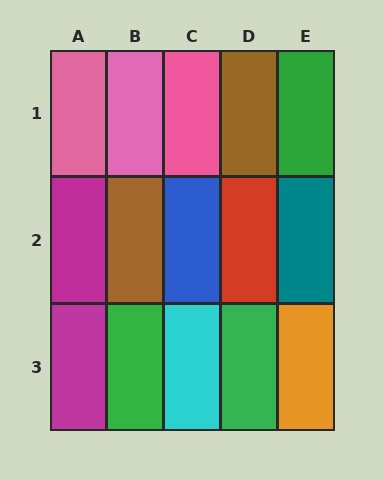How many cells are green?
3 cells are green.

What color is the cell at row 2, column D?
Red.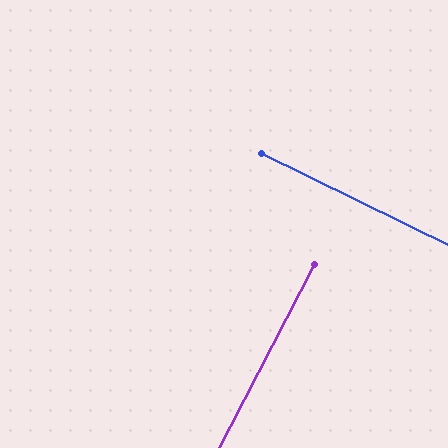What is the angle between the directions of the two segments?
Approximately 89 degrees.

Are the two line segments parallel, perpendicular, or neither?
Perpendicular — they meet at approximately 89°.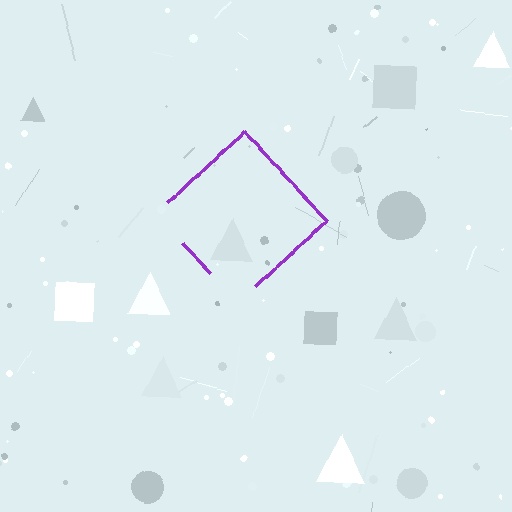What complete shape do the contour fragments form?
The contour fragments form a diamond.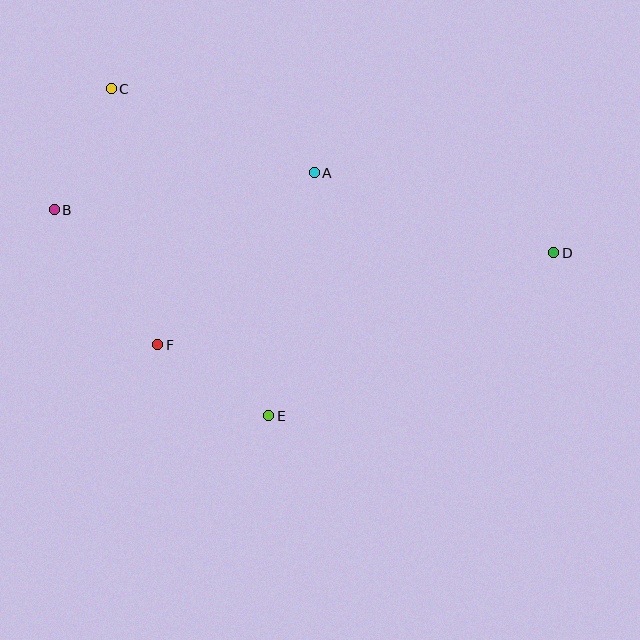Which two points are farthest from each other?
Points B and D are farthest from each other.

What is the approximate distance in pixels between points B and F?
The distance between B and F is approximately 169 pixels.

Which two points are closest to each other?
Points E and F are closest to each other.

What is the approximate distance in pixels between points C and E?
The distance between C and E is approximately 362 pixels.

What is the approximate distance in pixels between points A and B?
The distance between A and B is approximately 263 pixels.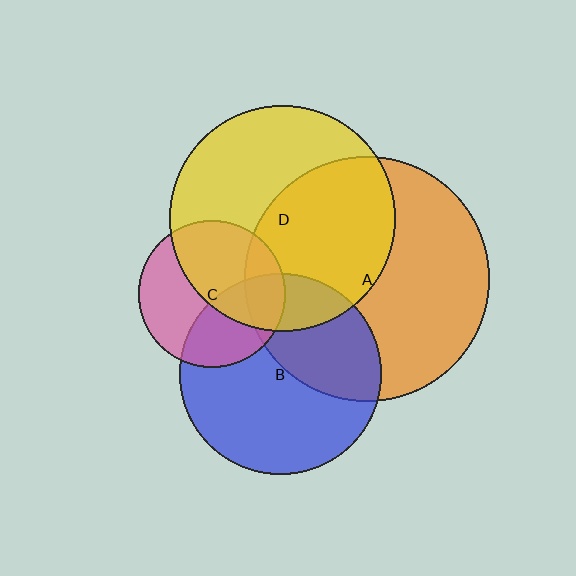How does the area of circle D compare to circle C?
Approximately 2.3 times.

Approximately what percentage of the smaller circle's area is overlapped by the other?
Approximately 40%.